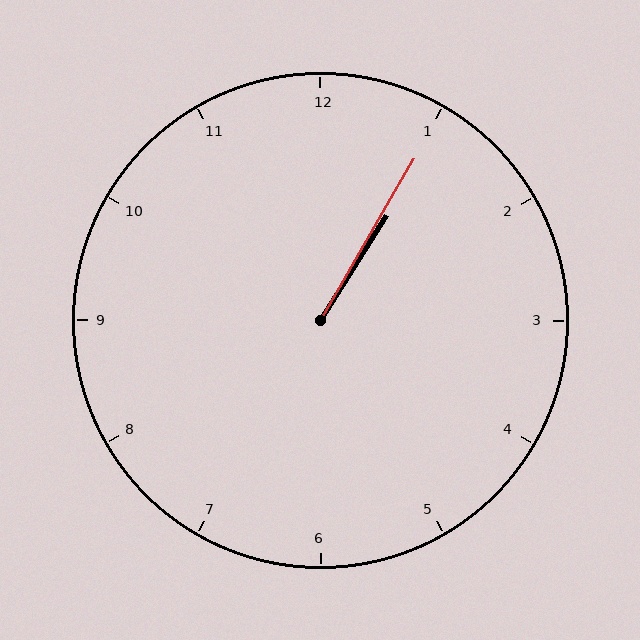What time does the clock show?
1:05.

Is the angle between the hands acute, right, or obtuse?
It is acute.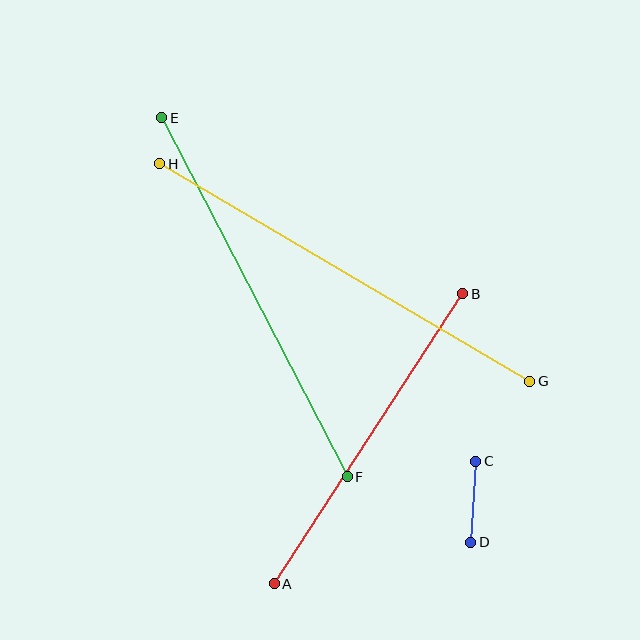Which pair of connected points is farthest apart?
Points G and H are farthest apart.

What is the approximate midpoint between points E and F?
The midpoint is at approximately (255, 297) pixels.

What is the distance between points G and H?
The distance is approximately 429 pixels.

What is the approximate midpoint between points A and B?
The midpoint is at approximately (368, 439) pixels.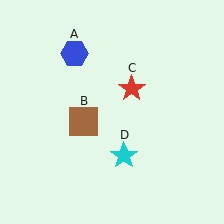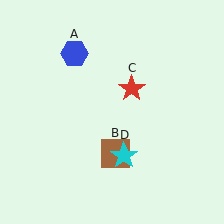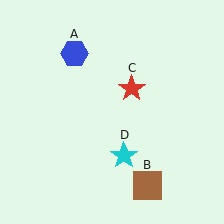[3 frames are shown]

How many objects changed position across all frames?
1 object changed position: brown square (object B).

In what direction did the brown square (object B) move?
The brown square (object B) moved down and to the right.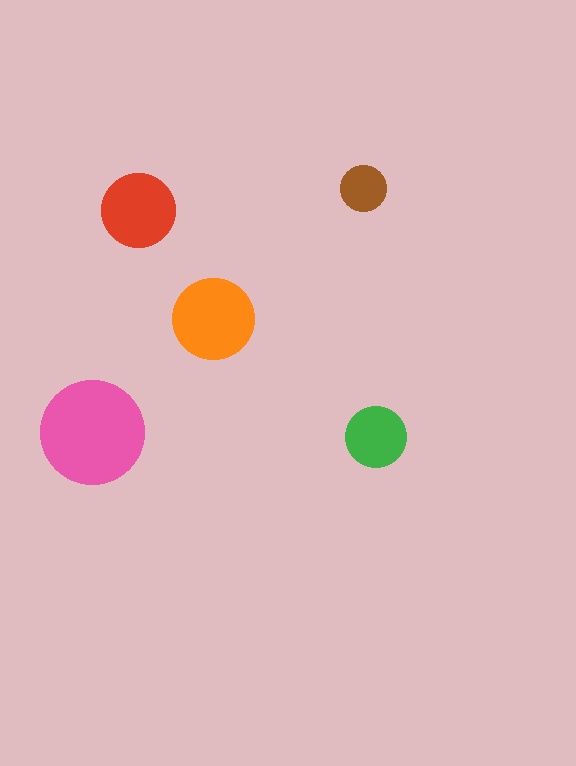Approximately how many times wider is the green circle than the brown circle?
About 1.5 times wider.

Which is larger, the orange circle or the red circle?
The orange one.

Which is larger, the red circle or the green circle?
The red one.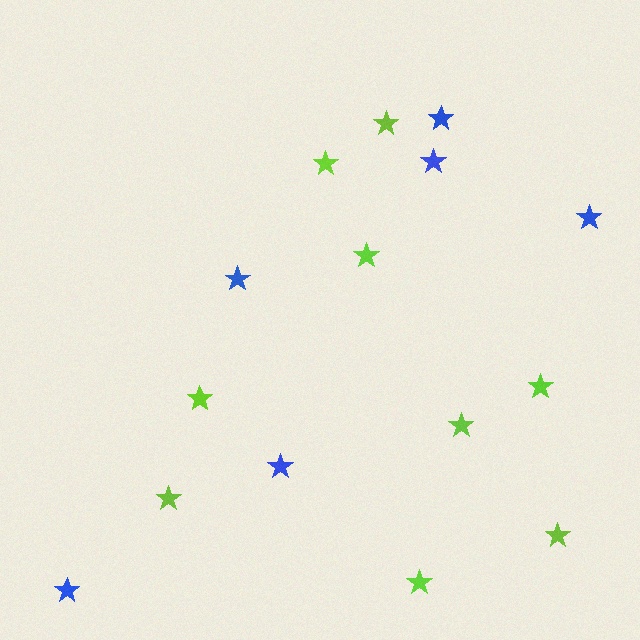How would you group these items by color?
There are 2 groups: one group of blue stars (6) and one group of lime stars (9).